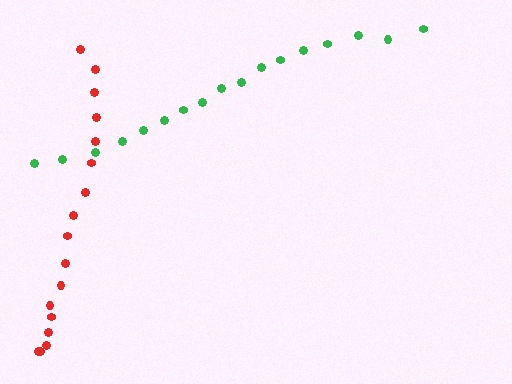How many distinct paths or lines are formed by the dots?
There are 2 distinct paths.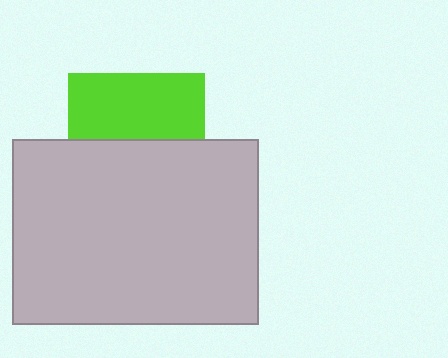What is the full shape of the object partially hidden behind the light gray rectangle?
The partially hidden object is a lime square.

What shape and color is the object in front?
The object in front is a light gray rectangle.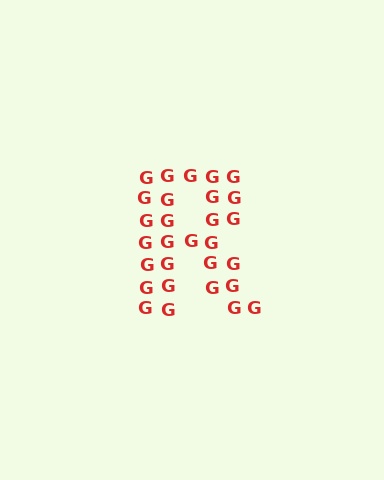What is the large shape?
The large shape is the letter R.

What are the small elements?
The small elements are letter G's.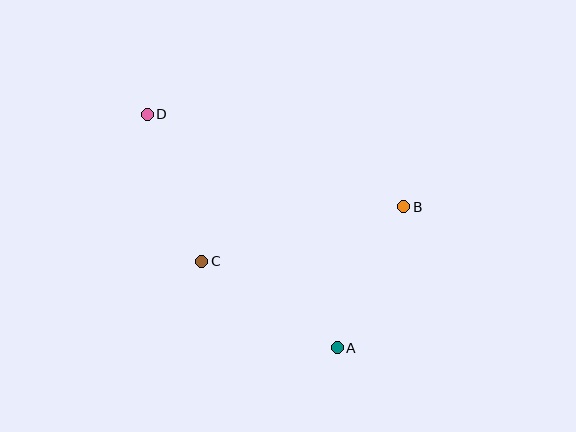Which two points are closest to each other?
Points A and B are closest to each other.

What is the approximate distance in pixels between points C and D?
The distance between C and D is approximately 156 pixels.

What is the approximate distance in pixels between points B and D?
The distance between B and D is approximately 272 pixels.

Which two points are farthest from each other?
Points A and D are farthest from each other.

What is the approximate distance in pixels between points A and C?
The distance between A and C is approximately 161 pixels.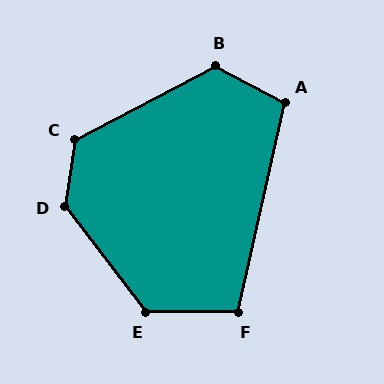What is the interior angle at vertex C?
Approximately 126 degrees (obtuse).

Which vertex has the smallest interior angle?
F, at approximately 103 degrees.